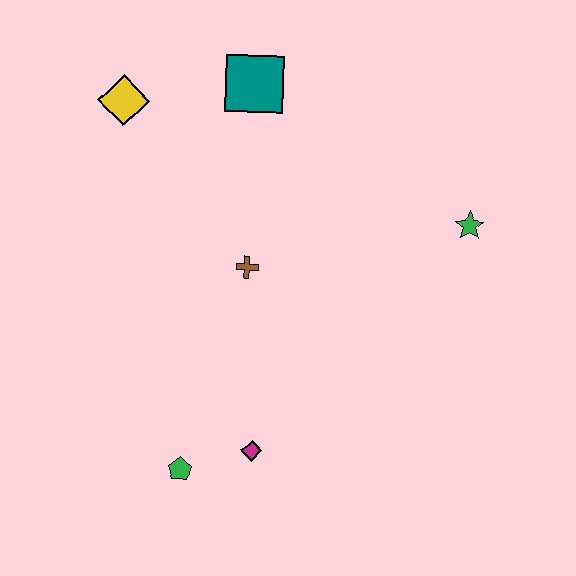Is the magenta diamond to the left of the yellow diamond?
No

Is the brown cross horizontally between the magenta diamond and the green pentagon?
Yes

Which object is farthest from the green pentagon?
The teal square is farthest from the green pentagon.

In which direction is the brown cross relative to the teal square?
The brown cross is below the teal square.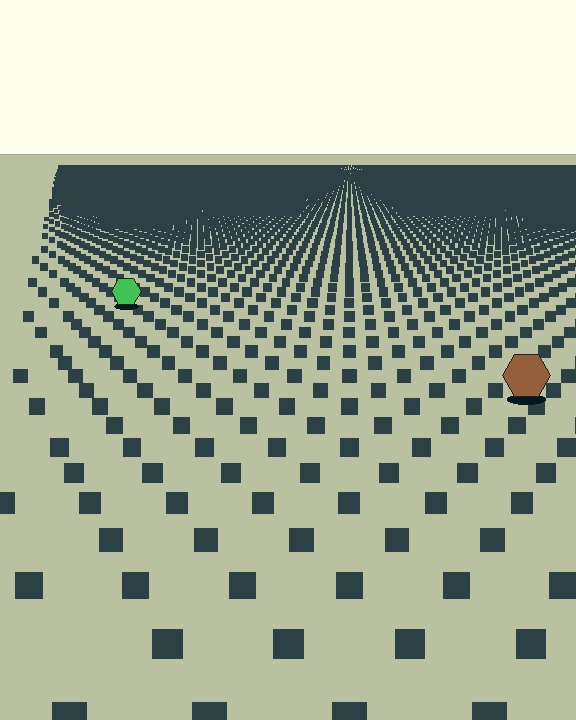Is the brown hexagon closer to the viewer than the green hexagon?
Yes. The brown hexagon is closer — you can tell from the texture gradient: the ground texture is coarser near it.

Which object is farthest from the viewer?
The green hexagon is farthest from the viewer. It appears smaller and the ground texture around it is denser.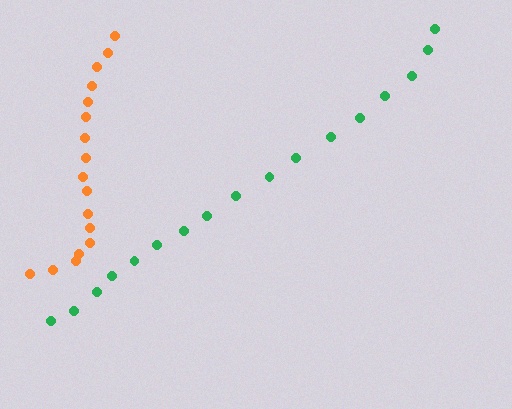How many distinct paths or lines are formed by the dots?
There are 2 distinct paths.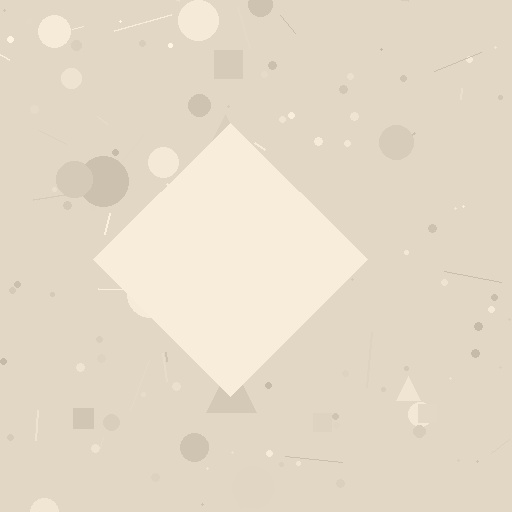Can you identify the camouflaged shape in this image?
The camouflaged shape is a diamond.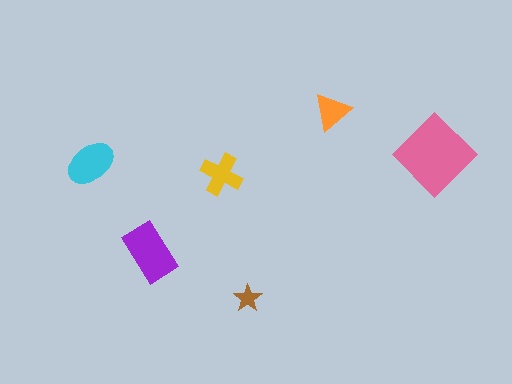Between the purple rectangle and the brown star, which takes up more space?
The purple rectangle.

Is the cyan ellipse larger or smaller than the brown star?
Larger.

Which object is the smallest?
The brown star.